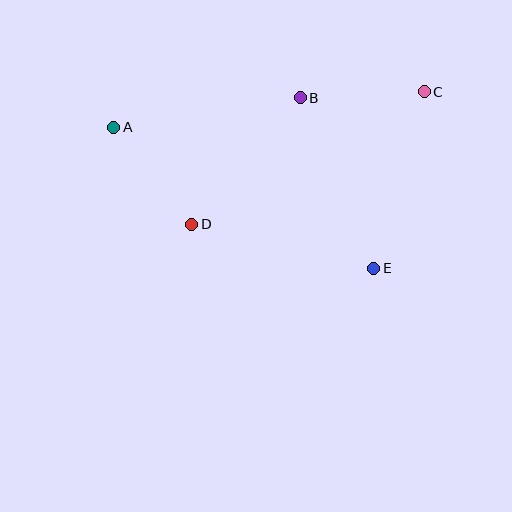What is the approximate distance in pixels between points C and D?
The distance between C and D is approximately 268 pixels.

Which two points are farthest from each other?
Points A and C are farthest from each other.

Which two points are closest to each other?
Points B and C are closest to each other.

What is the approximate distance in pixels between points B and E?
The distance between B and E is approximately 185 pixels.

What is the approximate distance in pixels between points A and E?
The distance between A and E is approximately 296 pixels.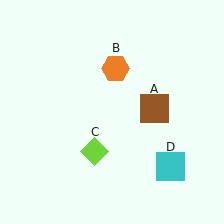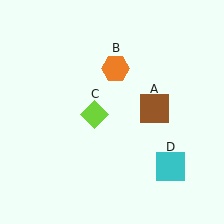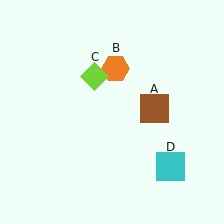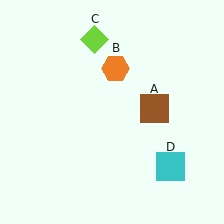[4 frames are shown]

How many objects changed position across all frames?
1 object changed position: lime diamond (object C).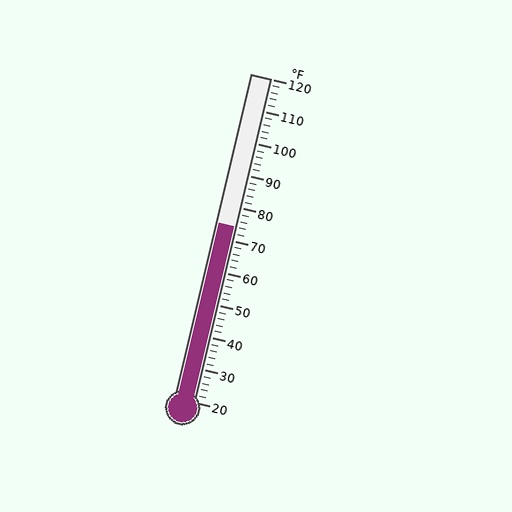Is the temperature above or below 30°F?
The temperature is above 30°F.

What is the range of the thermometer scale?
The thermometer scale ranges from 20°F to 120°F.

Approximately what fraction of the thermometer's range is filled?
The thermometer is filled to approximately 55% of its range.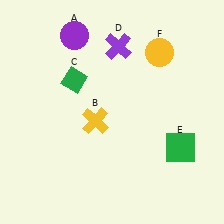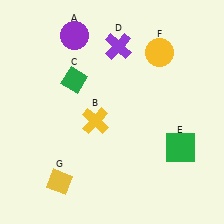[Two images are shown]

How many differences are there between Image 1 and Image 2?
There is 1 difference between the two images.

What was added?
A yellow diamond (G) was added in Image 2.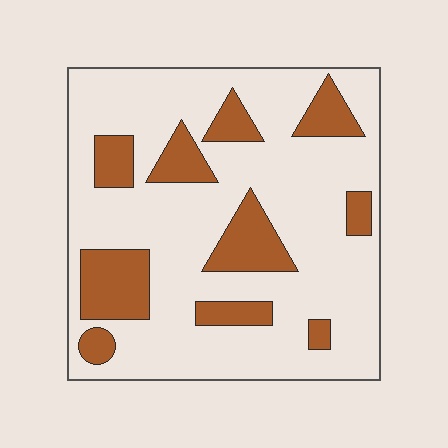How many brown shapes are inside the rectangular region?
10.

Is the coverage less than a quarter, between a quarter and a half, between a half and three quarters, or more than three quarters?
Less than a quarter.